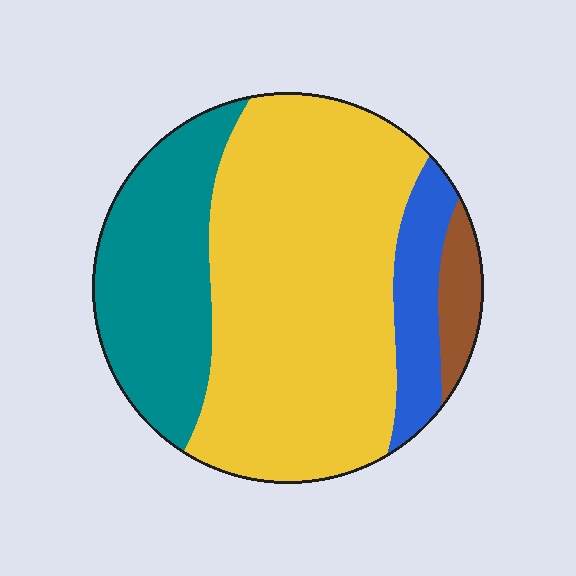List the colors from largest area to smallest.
From largest to smallest: yellow, teal, blue, brown.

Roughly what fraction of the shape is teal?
Teal covers 26% of the shape.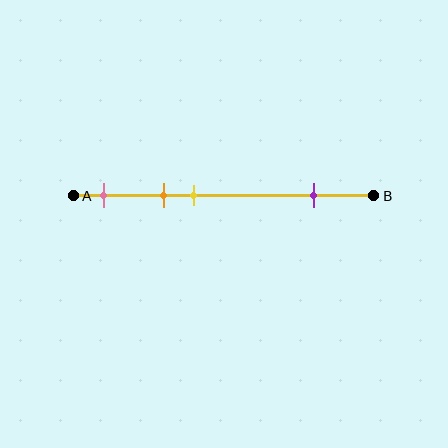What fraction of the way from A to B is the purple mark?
The purple mark is approximately 80% (0.8) of the way from A to B.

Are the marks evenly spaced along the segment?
No, the marks are not evenly spaced.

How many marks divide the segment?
There are 4 marks dividing the segment.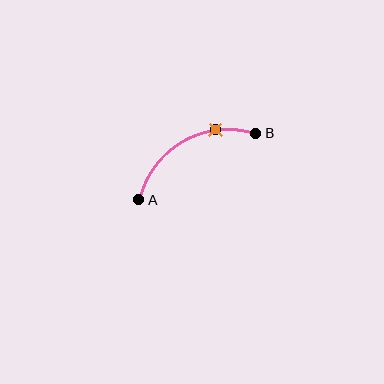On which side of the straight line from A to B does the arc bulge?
The arc bulges above the straight line connecting A and B.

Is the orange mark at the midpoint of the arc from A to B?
No. The orange mark lies on the arc but is closer to endpoint B. The arc midpoint would be at the point on the curve equidistant along the arc from both A and B.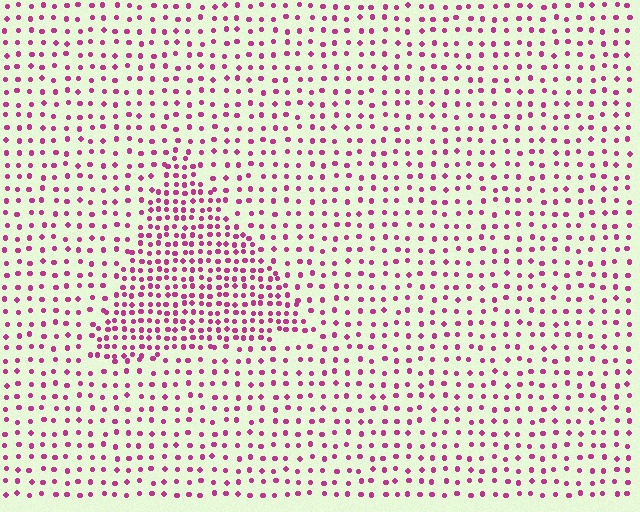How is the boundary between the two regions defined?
The boundary is defined by a change in element density (approximately 2.0x ratio). All elements are the same color, size, and shape.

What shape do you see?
I see a triangle.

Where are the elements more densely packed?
The elements are more densely packed inside the triangle boundary.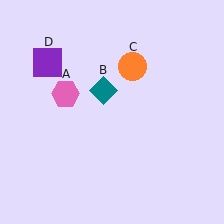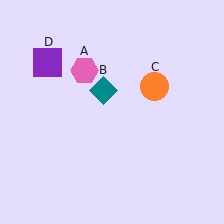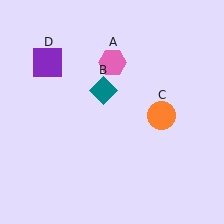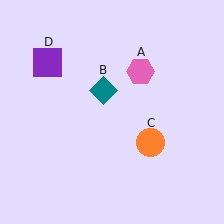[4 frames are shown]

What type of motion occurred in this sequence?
The pink hexagon (object A), orange circle (object C) rotated clockwise around the center of the scene.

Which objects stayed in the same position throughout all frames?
Teal diamond (object B) and purple square (object D) remained stationary.